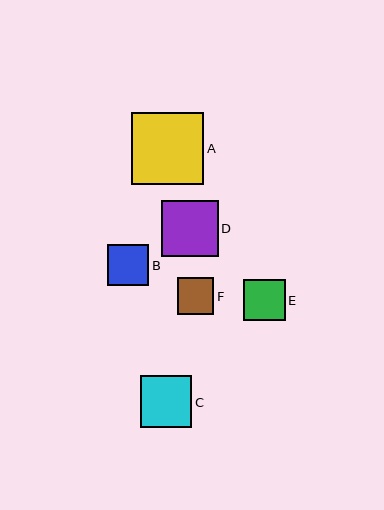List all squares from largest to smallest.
From largest to smallest: A, D, C, E, B, F.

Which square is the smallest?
Square F is the smallest with a size of approximately 36 pixels.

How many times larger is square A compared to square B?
Square A is approximately 1.8 times the size of square B.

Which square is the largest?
Square A is the largest with a size of approximately 73 pixels.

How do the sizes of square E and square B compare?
Square E and square B are approximately the same size.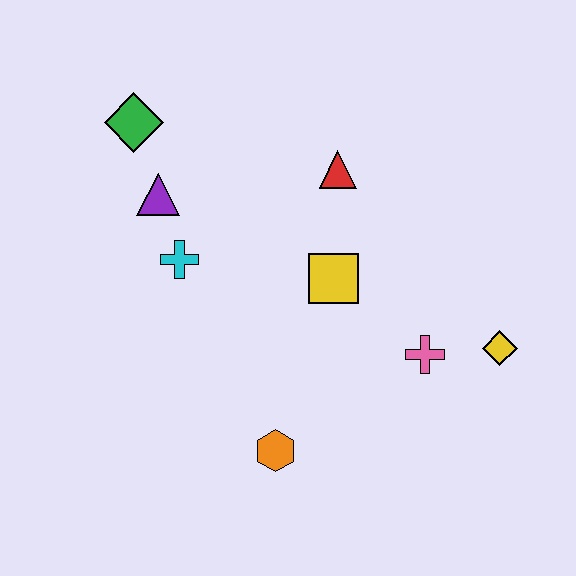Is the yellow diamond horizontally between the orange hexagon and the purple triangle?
No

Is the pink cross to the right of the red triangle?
Yes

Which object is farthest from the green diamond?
The yellow diamond is farthest from the green diamond.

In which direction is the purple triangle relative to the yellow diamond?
The purple triangle is to the left of the yellow diamond.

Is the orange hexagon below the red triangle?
Yes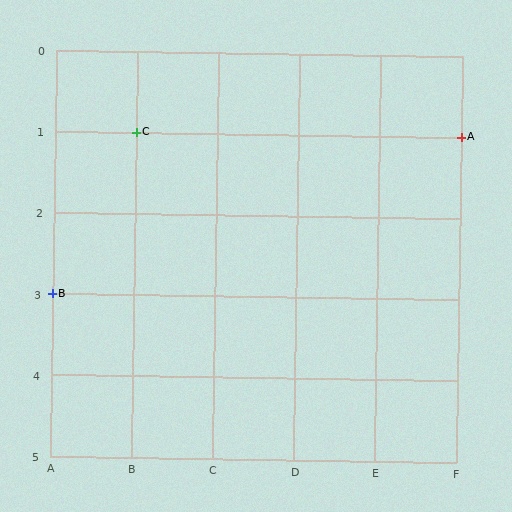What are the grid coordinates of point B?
Point B is at grid coordinates (A, 3).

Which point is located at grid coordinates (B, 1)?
Point C is at (B, 1).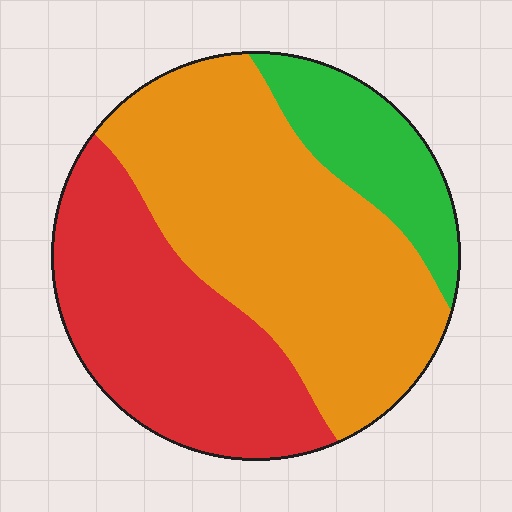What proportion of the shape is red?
Red covers around 35% of the shape.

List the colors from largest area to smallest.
From largest to smallest: orange, red, green.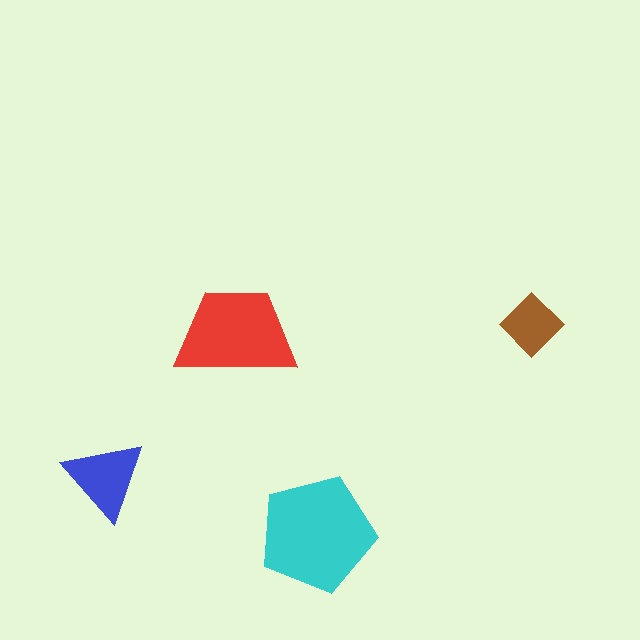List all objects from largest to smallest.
The cyan pentagon, the red trapezoid, the blue triangle, the brown diamond.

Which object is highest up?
The brown diamond is topmost.